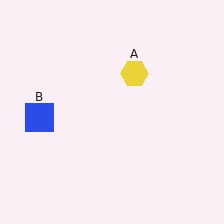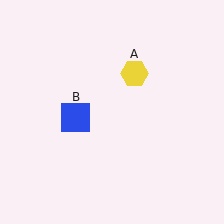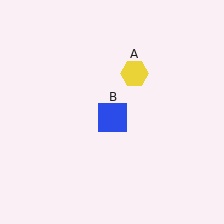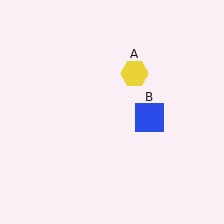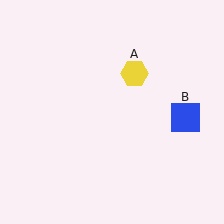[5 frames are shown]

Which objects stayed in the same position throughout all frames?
Yellow hexagon (object A) remained stationary.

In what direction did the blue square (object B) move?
The blue square (object B) moved right.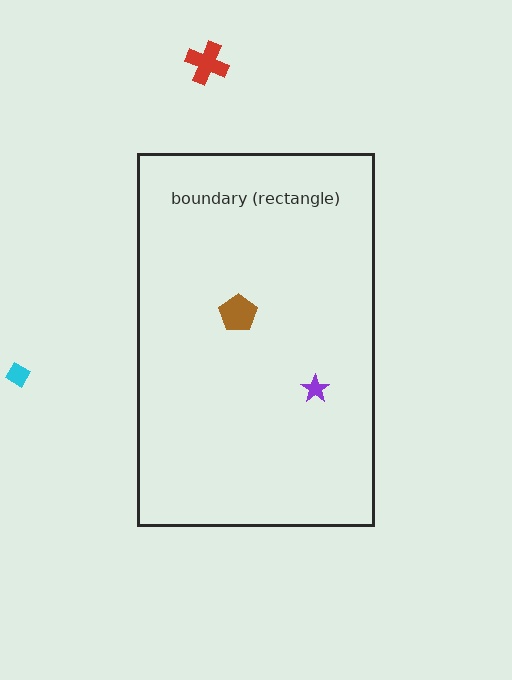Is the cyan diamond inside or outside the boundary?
Outside.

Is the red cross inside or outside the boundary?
Outside.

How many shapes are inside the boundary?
2 inside, 2 outside.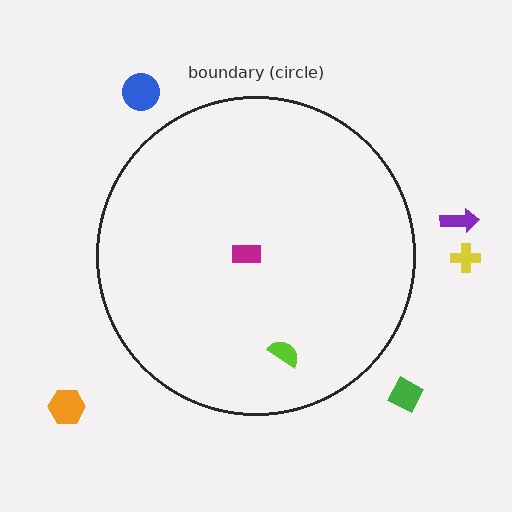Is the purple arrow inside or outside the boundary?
Outside.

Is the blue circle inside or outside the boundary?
Outside.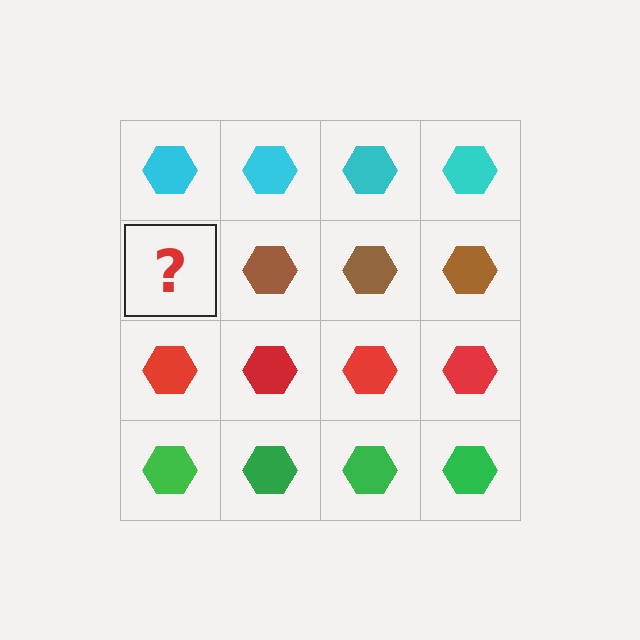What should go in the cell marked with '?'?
The missing cell should contain a brown hexagon.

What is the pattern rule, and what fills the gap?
The rule is that each row has a consistent color. The gap should be filled with a brown hexagon.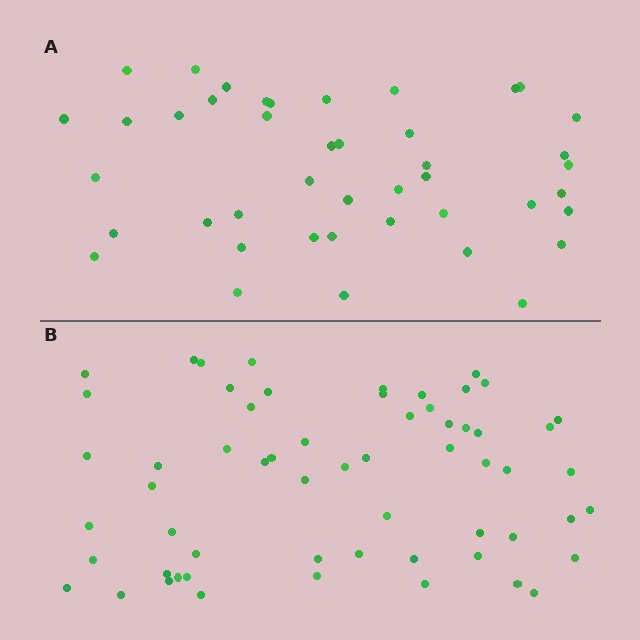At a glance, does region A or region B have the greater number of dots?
Region B (the bottom region) has more dots.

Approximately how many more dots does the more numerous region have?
Region B has approximately 15 more dots than region A.